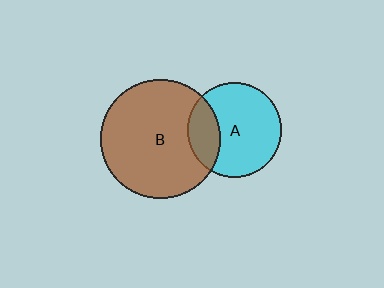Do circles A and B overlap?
Yes.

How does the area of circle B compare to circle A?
Approximately 1.6 times.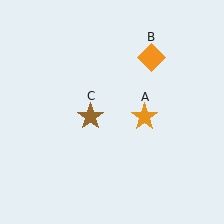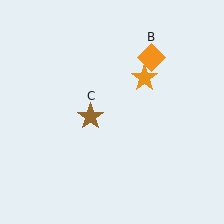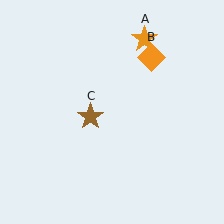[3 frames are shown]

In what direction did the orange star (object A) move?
The orange star (object A) moved up.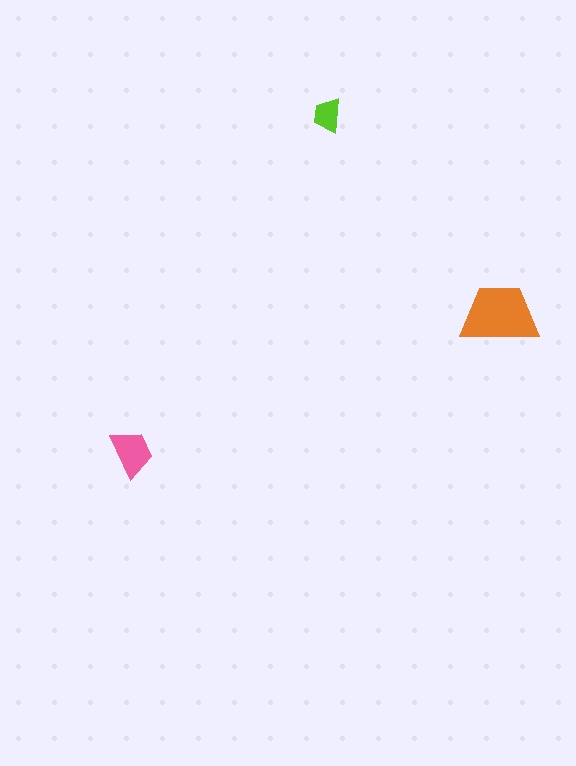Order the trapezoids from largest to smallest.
the orange one, the pink one, the lime one.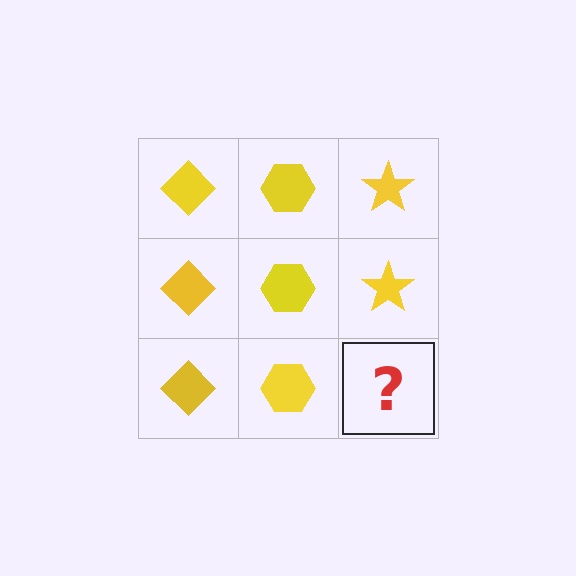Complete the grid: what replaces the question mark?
The question mark should be replaced with a yellow star.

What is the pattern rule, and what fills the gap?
The rule is that each column has a consistent shape. The gap should be filled with a yellow star.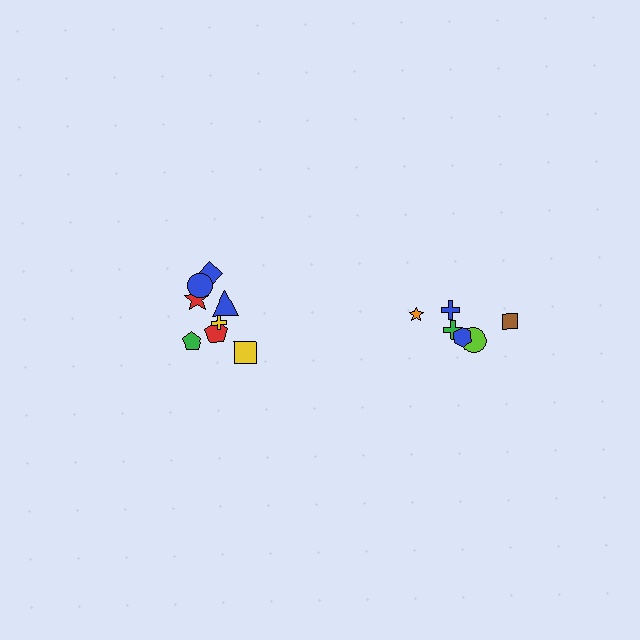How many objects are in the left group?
There are 8 objects.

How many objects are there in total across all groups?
There are 14 objects.